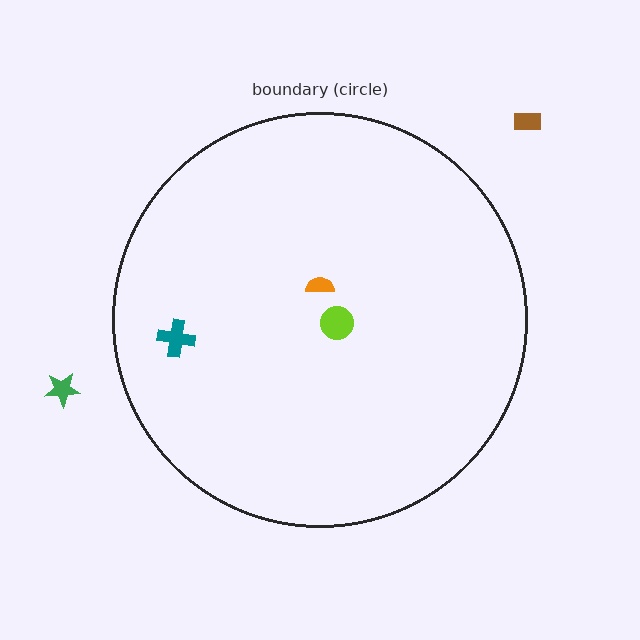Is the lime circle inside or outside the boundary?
Inside.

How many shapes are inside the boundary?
3 inside, 2 outside.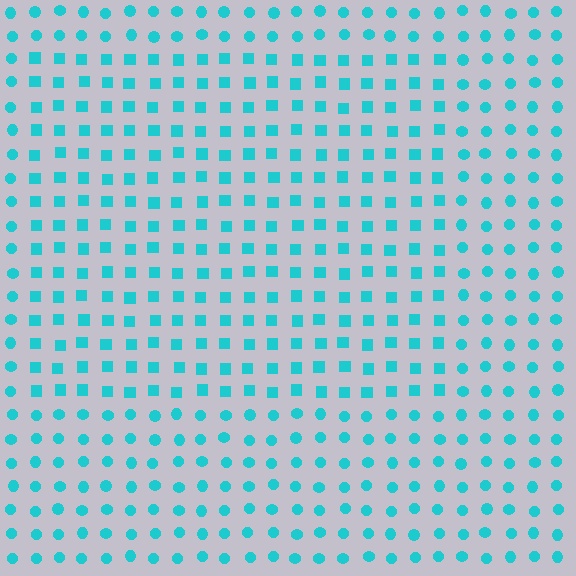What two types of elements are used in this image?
The image uses squares inside the rectangle region and circles outside it.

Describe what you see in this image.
The image is filled with small cyan elements arranged in a uniform grid. A rectangle-shaped region contains squares, while the surrounding area contains circles. The boundary is defined purely by the change in element shape.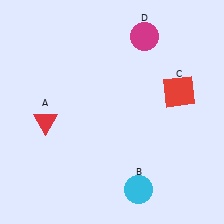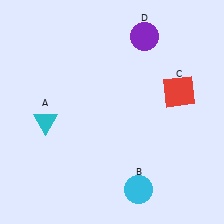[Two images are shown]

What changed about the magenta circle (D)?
In Image 1, D is magenta. In Image 2, it changed to purple.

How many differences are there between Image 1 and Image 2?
There are 2 differences between the two images.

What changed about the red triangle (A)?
In Image 1, A is red. In Image 2, it changed to cyan.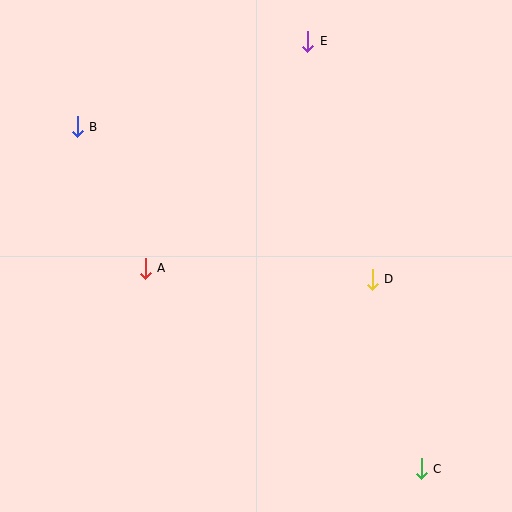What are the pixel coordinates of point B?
Point B is at (77, 127).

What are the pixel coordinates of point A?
Point A is at (145, 268).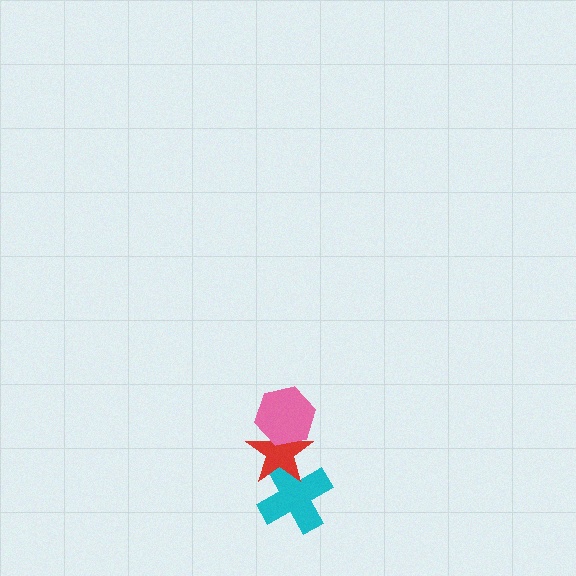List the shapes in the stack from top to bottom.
From top to bottom: the pink hexagon, the red star, the cyan cross.